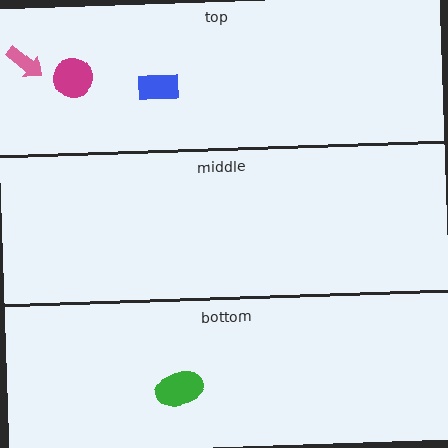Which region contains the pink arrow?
The top region.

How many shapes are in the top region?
3.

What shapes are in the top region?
The magenta circle, the blue rectangle, the pink arrow.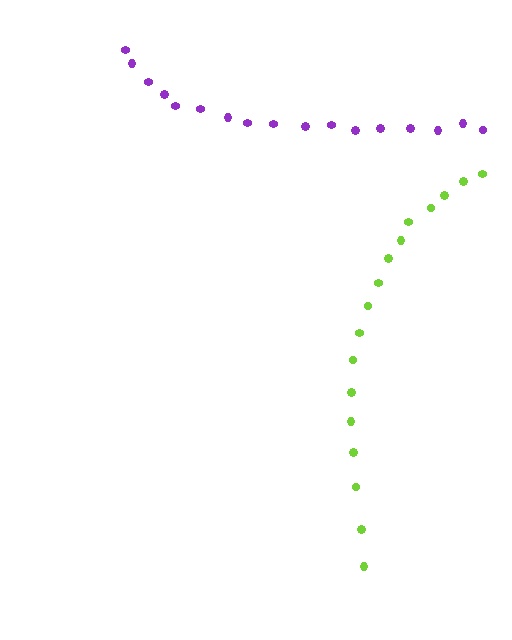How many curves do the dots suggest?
There are 2 distinct paths.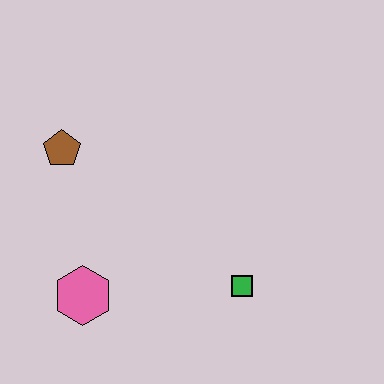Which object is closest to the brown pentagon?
The pink hexagon is closest to the brown pentagon.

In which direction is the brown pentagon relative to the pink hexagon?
The brown pentagon is above the pink hexagon.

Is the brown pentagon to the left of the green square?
Yes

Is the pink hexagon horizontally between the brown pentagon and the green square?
Yes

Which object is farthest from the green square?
The brown pentagon is farthest from the green square.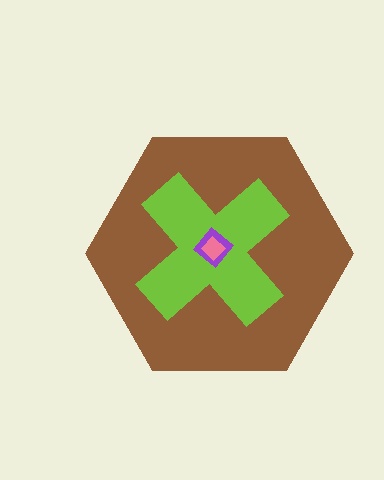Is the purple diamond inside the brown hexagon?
Yes.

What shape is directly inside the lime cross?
The purple diamond.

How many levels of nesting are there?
4.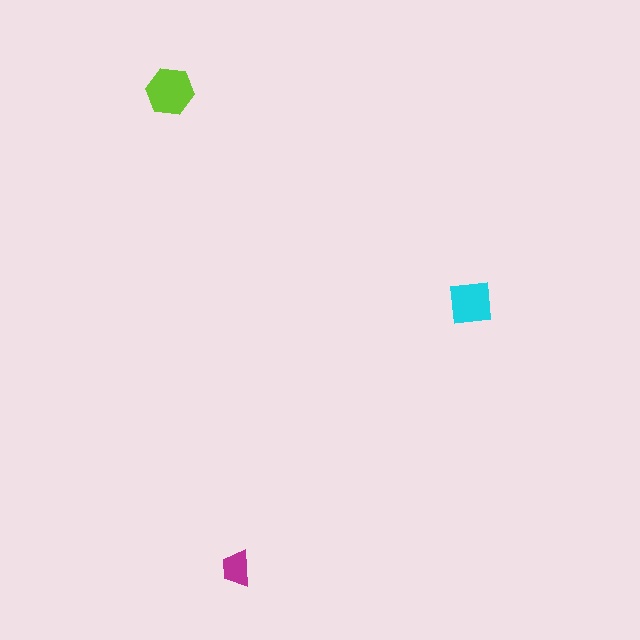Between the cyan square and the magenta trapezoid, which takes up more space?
The cyan square.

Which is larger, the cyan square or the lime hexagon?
The lime hexagon.